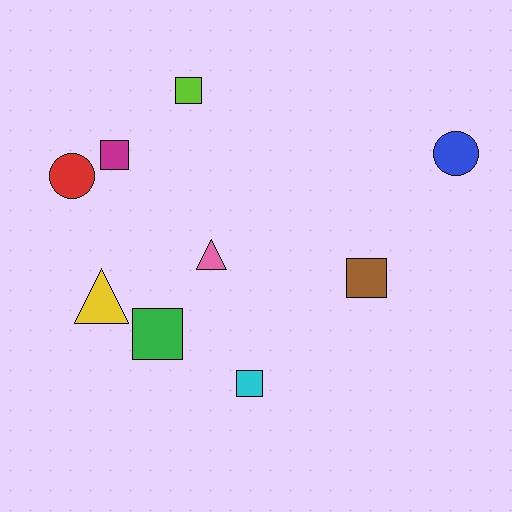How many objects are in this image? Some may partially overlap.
There are 9 objects.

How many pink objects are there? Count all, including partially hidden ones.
There is 1 pink object.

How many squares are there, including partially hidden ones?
There are 5 squares.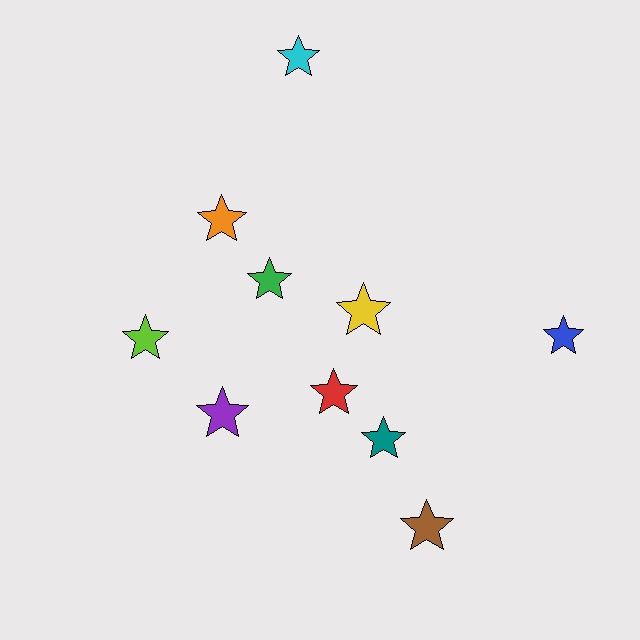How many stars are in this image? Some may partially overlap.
There are 10 stars.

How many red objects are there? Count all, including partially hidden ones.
There is 1 red object.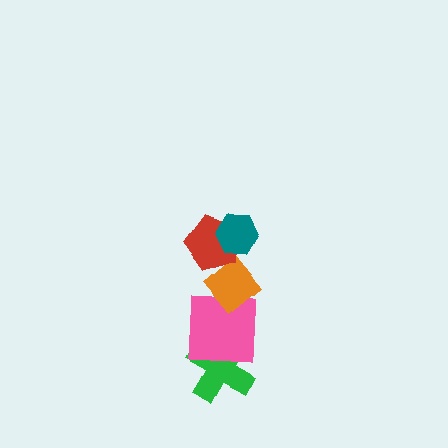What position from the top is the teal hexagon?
The teal hexagon is 1st from the top.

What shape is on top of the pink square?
The orange diamond is on top of the pink square.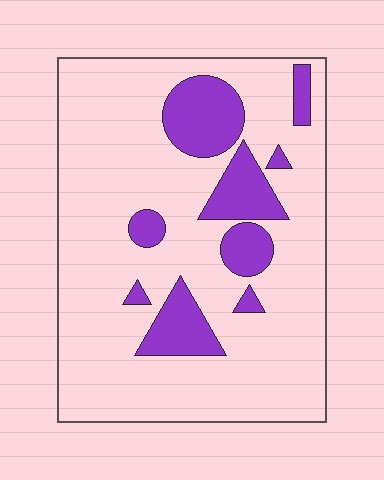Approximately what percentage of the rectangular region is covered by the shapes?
Approximately 20%.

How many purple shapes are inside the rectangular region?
9.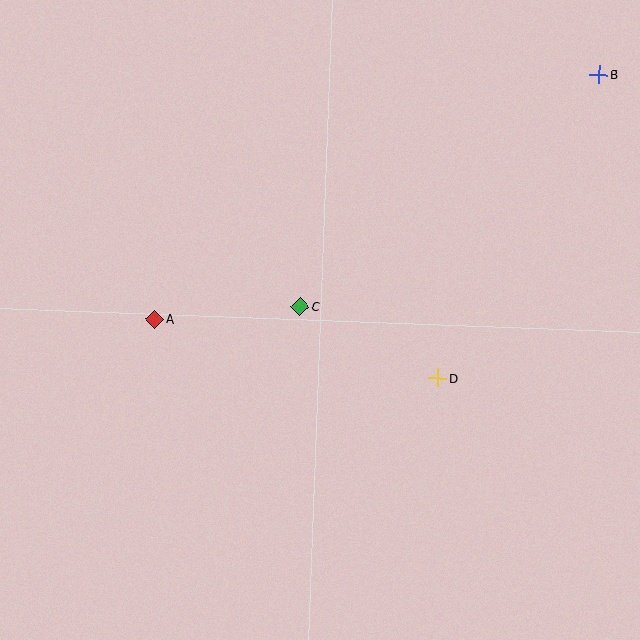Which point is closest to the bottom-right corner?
Point D is closest to the bottom-right corner.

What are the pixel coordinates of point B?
Point B is at (599, 74).